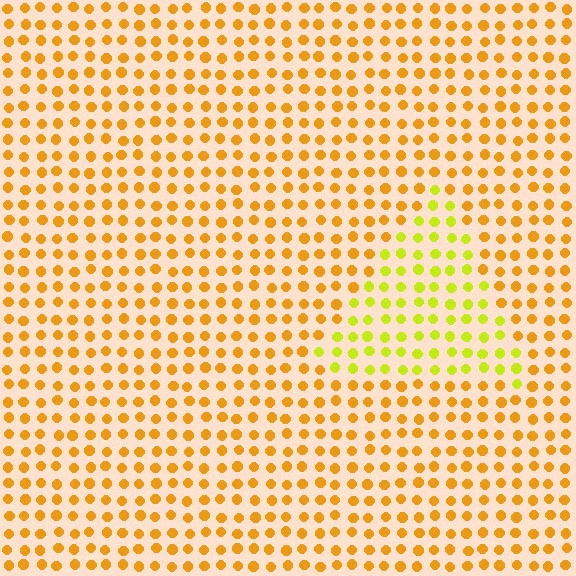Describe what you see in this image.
The image is filled with small orange elements in a uniform arrangement. A triangle-shaped region is visible where the elements are tinted to a slightly different hue, forming a subtle color boundary.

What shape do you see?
I see a triangle.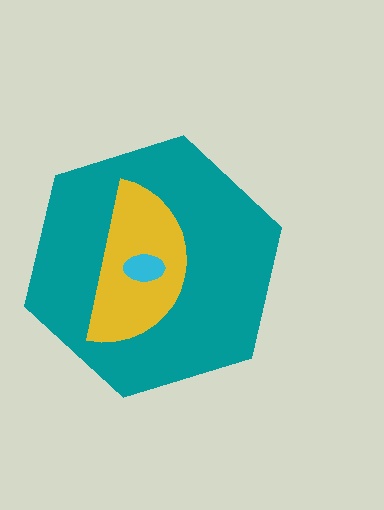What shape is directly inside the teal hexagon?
The yellow semicircle.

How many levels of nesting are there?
3.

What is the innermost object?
The cyan ellipse.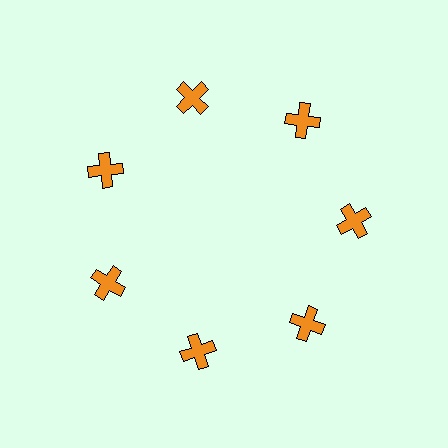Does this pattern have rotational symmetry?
Yes, this pattern has 7-fold rotational symmetry. It looks the same after rotating 51 degrees around the center.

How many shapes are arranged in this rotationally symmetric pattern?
There are 7 shapes, arranged in 7 groups of 1.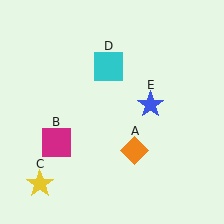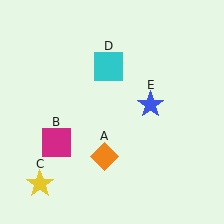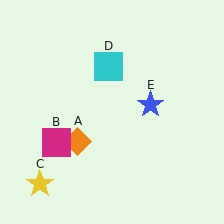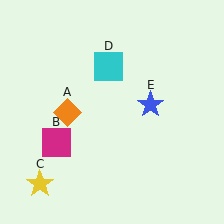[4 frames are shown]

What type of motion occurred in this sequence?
The orange diamond (object A) rotated clockwise around the center of the scene.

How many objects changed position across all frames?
1 object changed position: orange diamond (object A).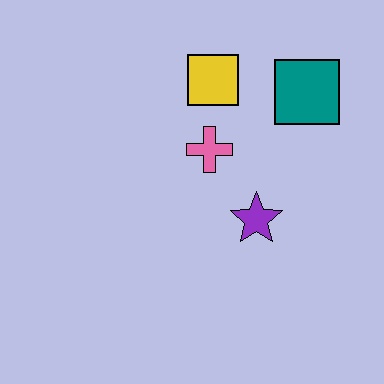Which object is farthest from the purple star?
The yellow square is farthest from the purple star.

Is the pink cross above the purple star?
Yes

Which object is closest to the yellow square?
The pink cross is closest to the yellow square.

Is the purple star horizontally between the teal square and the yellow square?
Yes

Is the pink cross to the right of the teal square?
No